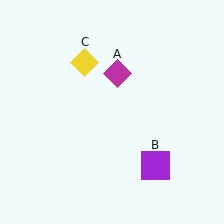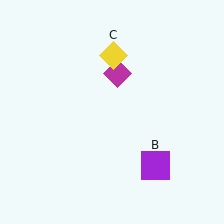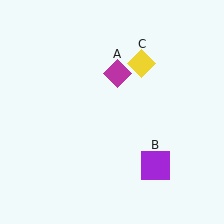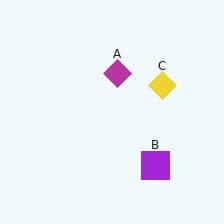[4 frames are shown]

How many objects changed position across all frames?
1 object changed position: yellow diamond (object C).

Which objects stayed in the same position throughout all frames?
Magenta diamond (object A) and purple square (object B) remained stationary.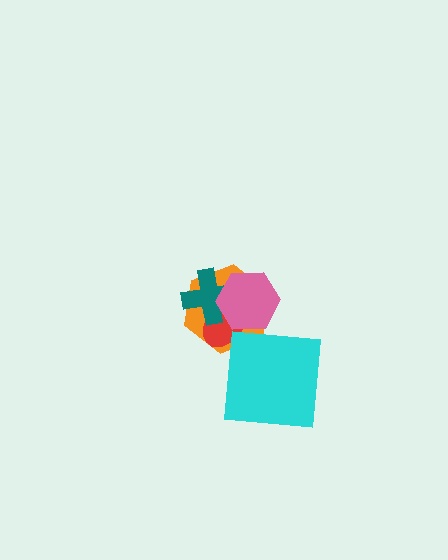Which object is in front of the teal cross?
The pink hexagon is in front of the teal cross.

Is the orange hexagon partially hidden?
Yes, it is partially covered by another shape.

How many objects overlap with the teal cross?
3 objects overlap with the teal cross.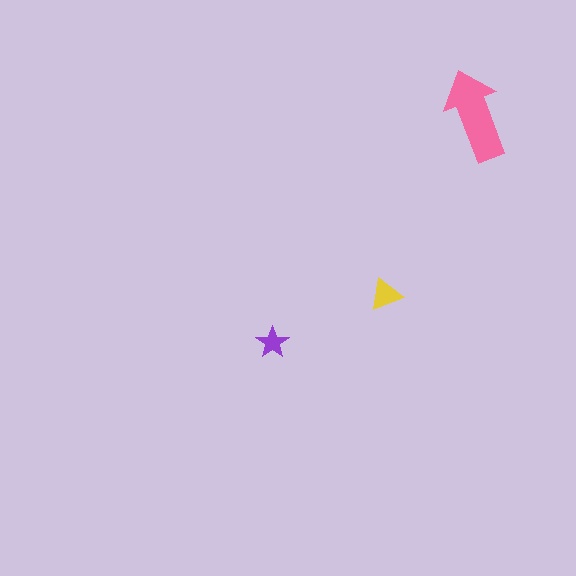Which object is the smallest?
The purple star.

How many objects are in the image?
There are 3 objects in the image.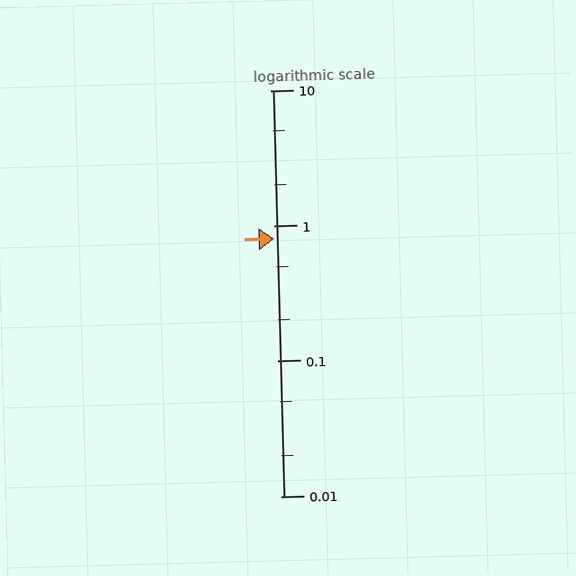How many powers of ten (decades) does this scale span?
The scale spans 3 decades, from 0.01 to 10.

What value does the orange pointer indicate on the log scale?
The pointer indicates approximately 0.8.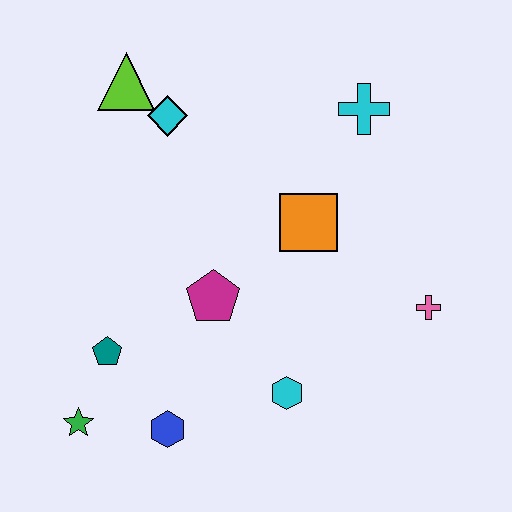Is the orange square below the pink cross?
No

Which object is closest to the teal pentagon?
The green star is closest to the teal pentagon.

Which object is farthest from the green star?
The cyan cross is farthest from the green star.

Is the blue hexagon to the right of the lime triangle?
Yes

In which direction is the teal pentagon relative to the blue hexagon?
The teal pentagon is above the blue hexagon.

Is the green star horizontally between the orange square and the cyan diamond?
No